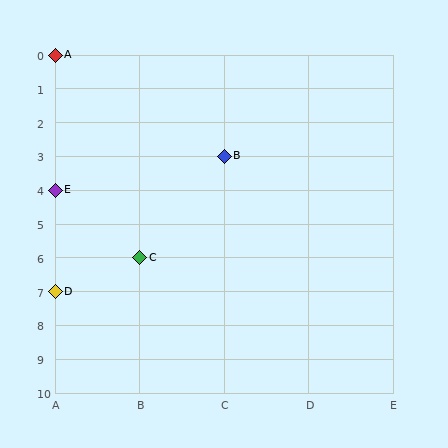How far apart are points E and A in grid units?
Points E and A are 4 rows apart.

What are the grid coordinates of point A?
Point A is at grid coordinates (A, 0).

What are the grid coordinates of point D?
Point D is at grid coordinates (A, 7).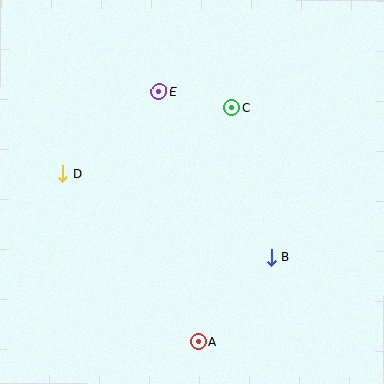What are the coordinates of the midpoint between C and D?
The midpoint between C and D is at (148, 141).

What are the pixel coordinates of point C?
Point C is at (232, 108).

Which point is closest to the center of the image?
Point C at (232, 108) is closest to the center.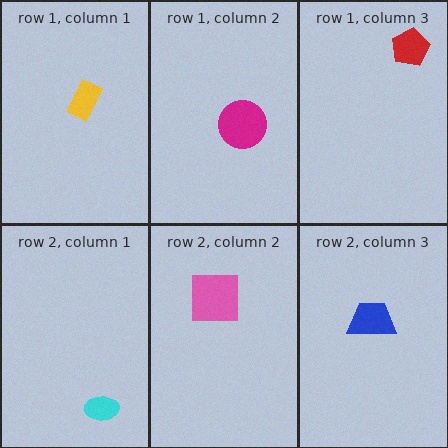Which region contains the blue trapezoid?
The row 2, column 3 region.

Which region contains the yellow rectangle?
The row 1, column 1 region.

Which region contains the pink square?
The row 2, column 2 region.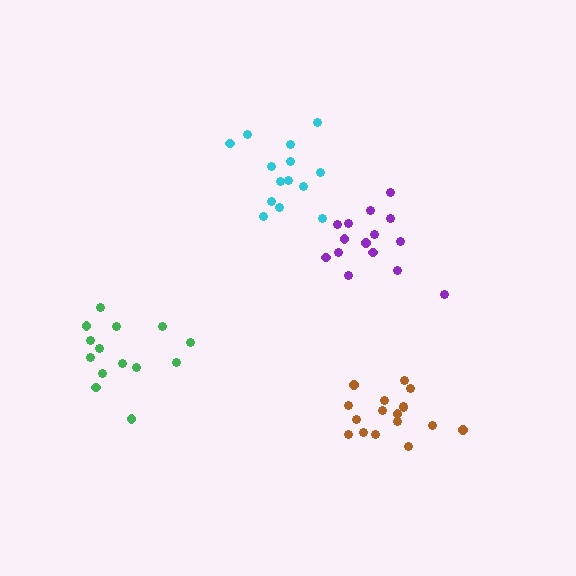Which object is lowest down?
The brown cluster is bottommost.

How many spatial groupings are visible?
There are 4 spatial groupings.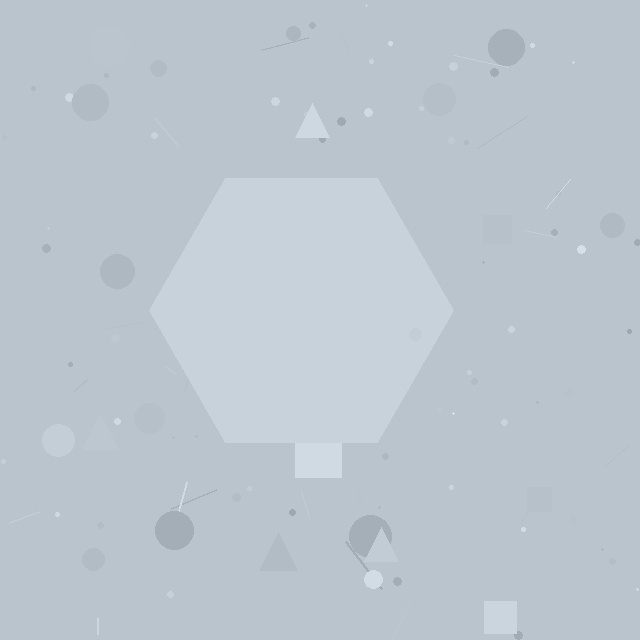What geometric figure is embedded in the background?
A hexagon is embedded in the background.